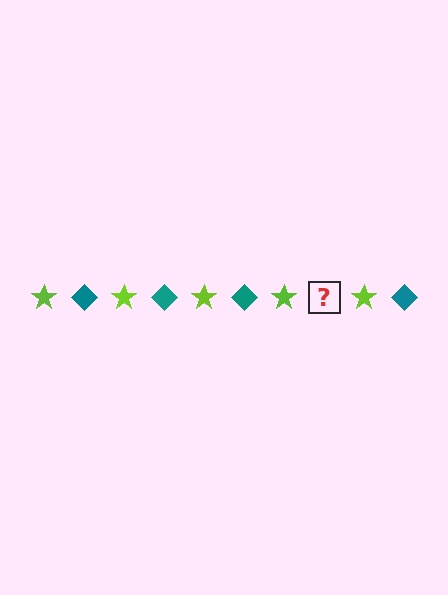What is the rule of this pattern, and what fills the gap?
The rule is that the pattern alternates between lime star and teal diamond. The gap should be filled with a teal diamond.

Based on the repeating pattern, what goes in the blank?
The blank should be a teal diamond.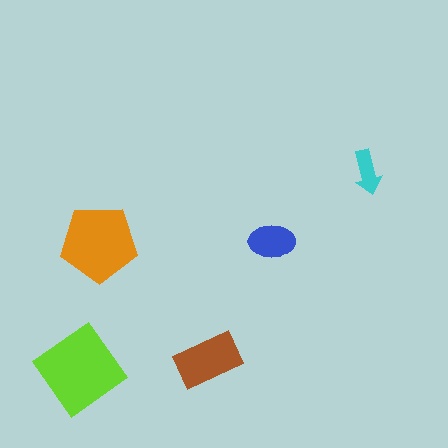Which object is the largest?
The lime diamond.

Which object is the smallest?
The cyan arrow.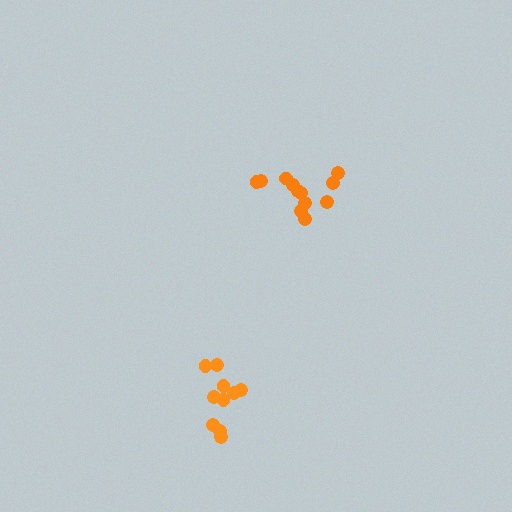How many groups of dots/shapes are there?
There are 2 groups.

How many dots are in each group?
Group 1: 12 dots, Group 2: 10 dots (22 total).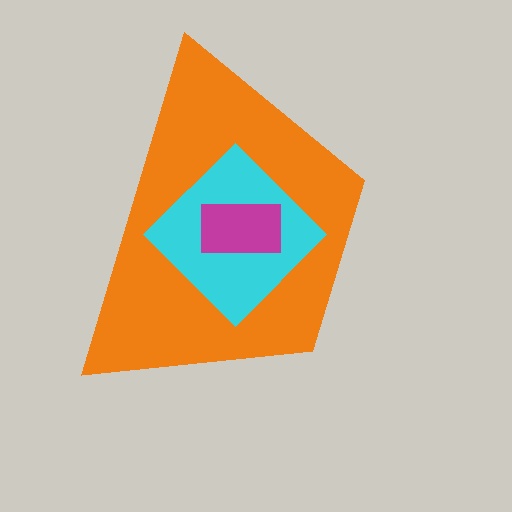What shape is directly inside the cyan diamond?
The magenta rectangle.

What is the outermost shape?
The orange trapezoid.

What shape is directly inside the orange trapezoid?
The cyan diamond.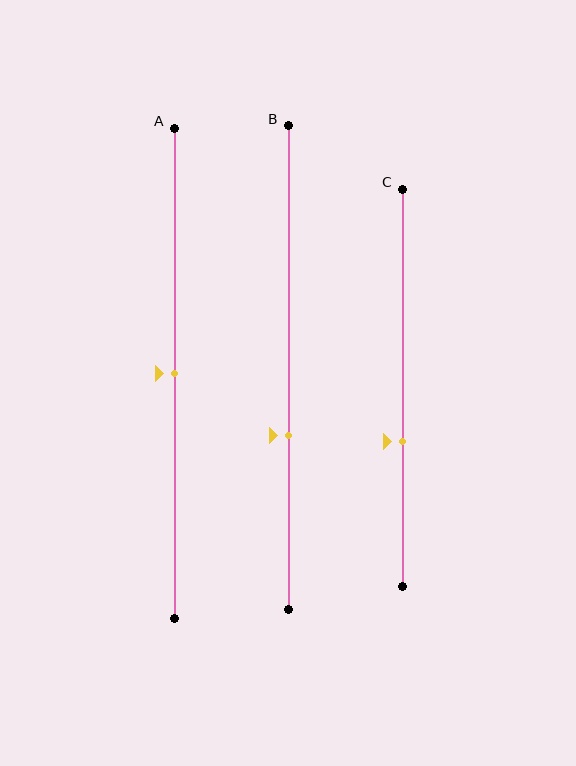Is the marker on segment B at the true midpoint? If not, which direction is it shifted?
No, the marker on segment B is shifted downward by about 14% of the segment length.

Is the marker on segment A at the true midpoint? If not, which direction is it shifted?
Yes, the marker on segment A is at the true midpoint.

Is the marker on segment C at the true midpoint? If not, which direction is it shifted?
No, the marker on segment C is shifted downward by about 13% of the segment length.